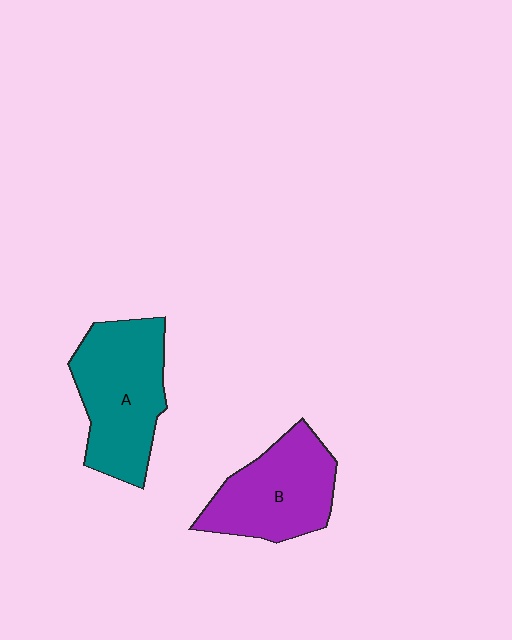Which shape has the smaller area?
Shape B (purple).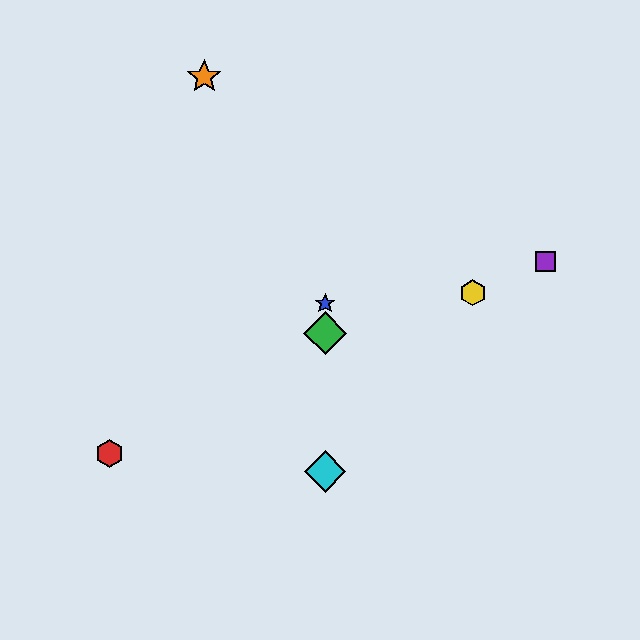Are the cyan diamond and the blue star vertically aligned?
Yes, both are at x≈325.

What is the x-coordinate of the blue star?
The blue star is at x≈325.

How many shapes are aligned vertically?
3 shapes (the blue star, the green diamond, the cyan diamond) are aligned vertically.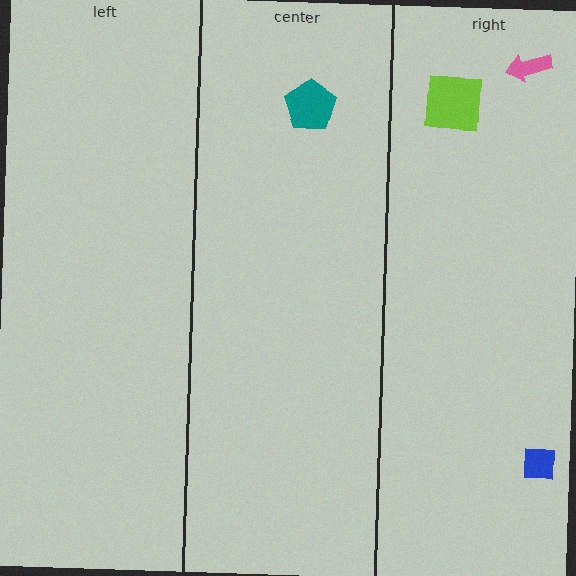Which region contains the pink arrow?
The right region.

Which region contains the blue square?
The right region.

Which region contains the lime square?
The right region.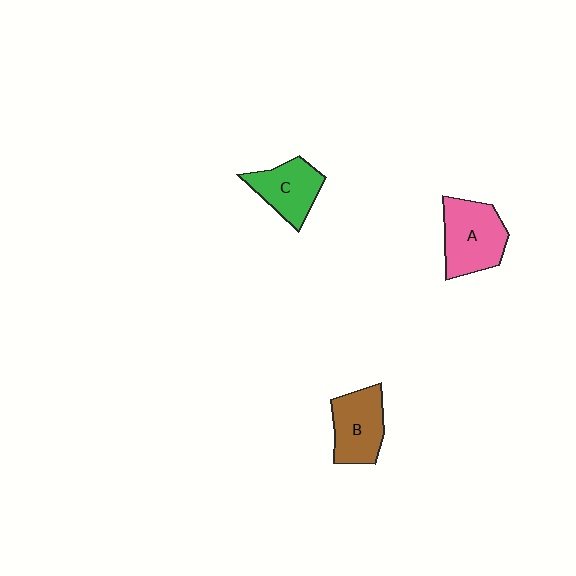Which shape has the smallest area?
Shape C (green).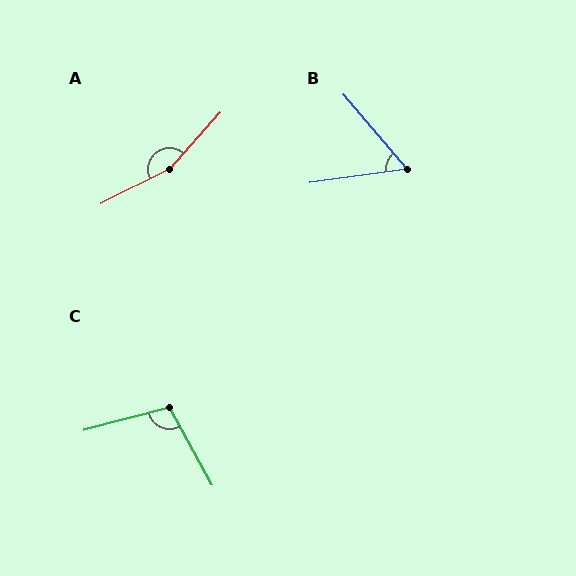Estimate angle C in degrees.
Approximately 104 degrees.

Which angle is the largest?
A, at approximately 159 degrees.